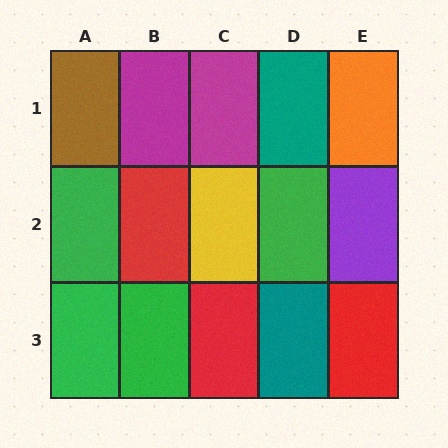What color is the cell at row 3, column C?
Red.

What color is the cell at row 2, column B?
Red.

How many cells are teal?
2 cells are teal.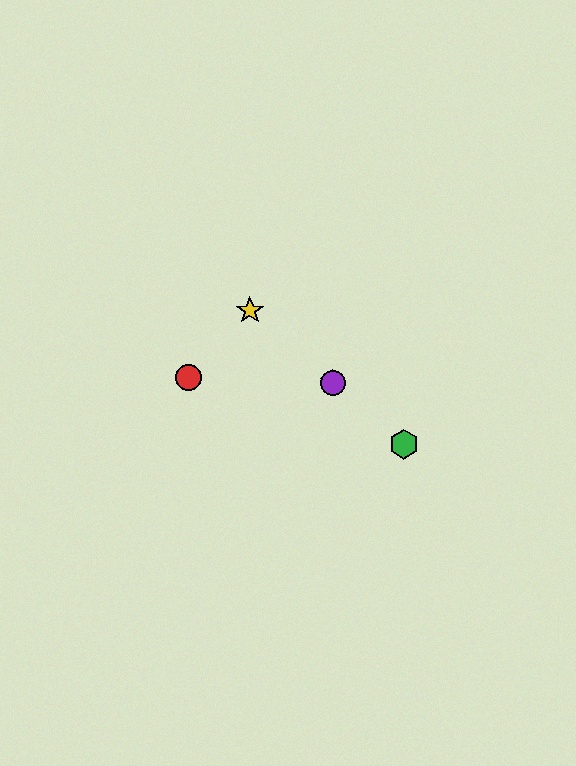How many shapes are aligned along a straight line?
4 shapes (the blue star, the green hexagon, the yellow star, the purple circle) are aligned along a straight line.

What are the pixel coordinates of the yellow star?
The yellow star is at (250, 311).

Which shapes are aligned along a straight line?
The blue star, the green hexagon, the yellow star, the purple circle are aligned along a straight line.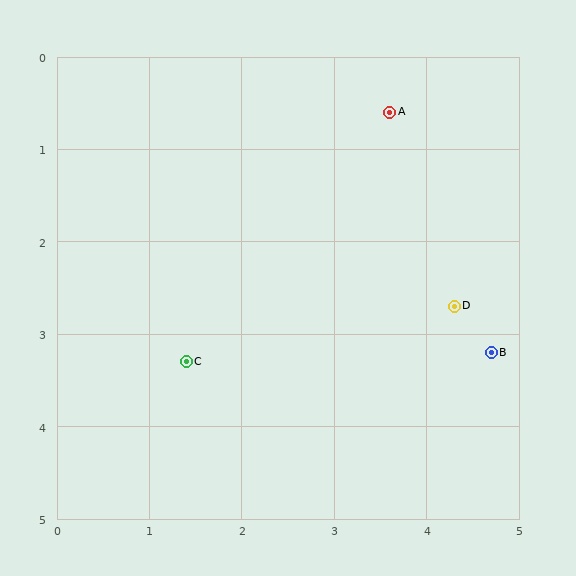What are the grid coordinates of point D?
Point D is at approximately (4.3, 2.7).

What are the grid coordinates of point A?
Point A is at approximately (3.6, 0.6).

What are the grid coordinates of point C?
Point C is at approximately (1.4, 3.3).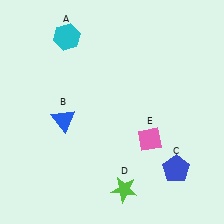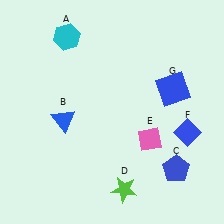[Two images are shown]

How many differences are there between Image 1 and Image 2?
There are 2 differences between the two images.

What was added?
A blue diamond (F), a blue square (G) were added in Image 2.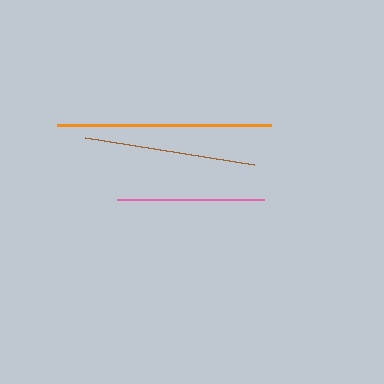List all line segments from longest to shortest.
From longest to shortest: orange, brown, pink.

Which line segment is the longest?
The orange line is the longest at approximately 214 pixels.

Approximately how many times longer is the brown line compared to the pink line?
The brown line is approximately 1.2 times the length of the pink line.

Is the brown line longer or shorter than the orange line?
The orange line is longer than the brown line.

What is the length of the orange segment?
The orange segment is approximately 214 pixels long.